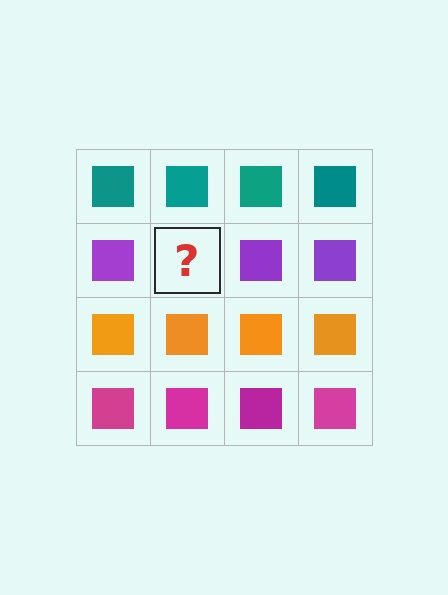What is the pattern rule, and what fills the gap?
The rule is that each row has a consistent color. The gap should be filled with a purple square.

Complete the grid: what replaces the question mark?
The question mark should be replaced with a purple square.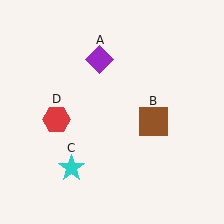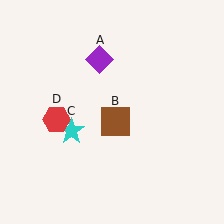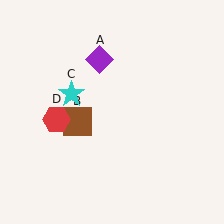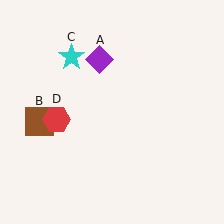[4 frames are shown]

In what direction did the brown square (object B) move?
The brown square (object B) moved left.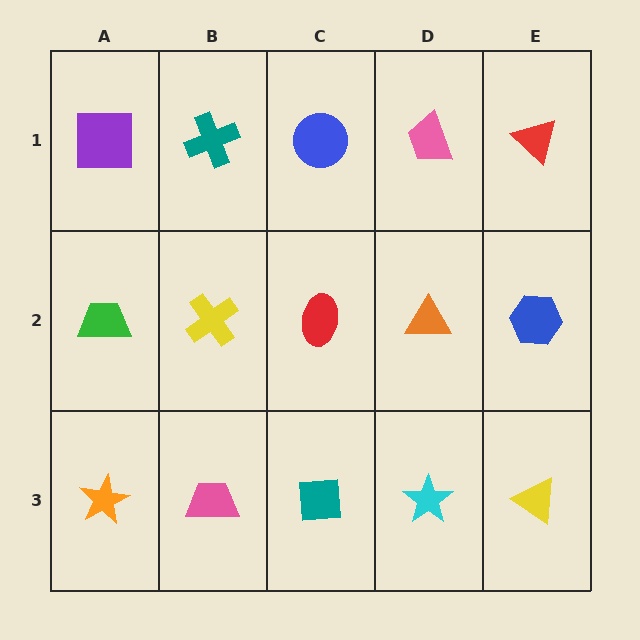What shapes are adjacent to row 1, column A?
A green trapezoid (row 2, column A), a teal cross (row 1, column B).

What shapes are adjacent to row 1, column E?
A blue hexagon (row 2, column E), a pink trapezoid (row 1, column D).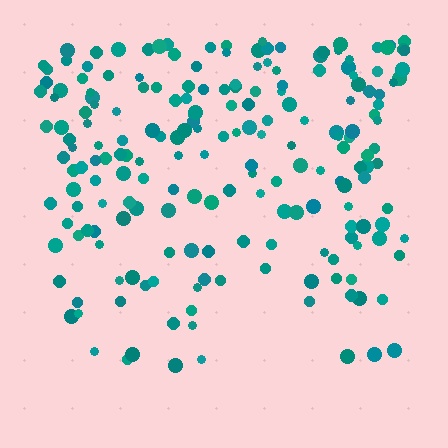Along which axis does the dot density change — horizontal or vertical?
Vertical.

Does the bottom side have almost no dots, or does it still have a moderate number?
Still a moderate number, just noticeably fewer than the top.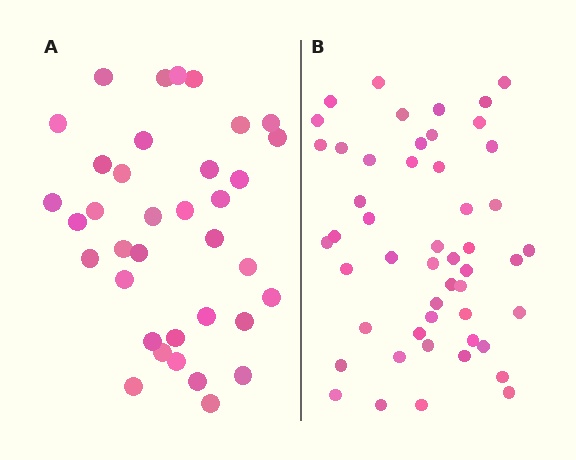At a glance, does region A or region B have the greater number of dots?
Region B (the right region) has more dots.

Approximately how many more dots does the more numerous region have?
Region B has approximately 15 more dots than region A.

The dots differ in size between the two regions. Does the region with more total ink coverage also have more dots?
No. Region A has more total ink coverage because its dots are larger, but region B actually contains more individual dots. Total area can be misleading — the number of items is what matters here.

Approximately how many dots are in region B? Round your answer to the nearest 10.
About 50 dots.